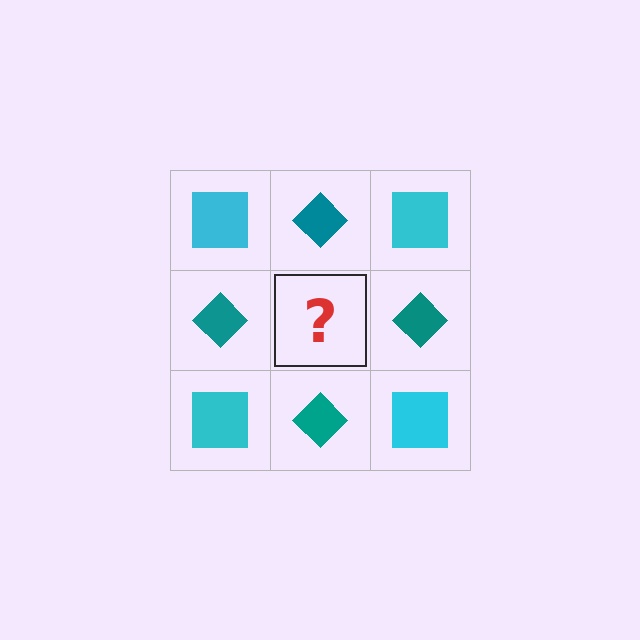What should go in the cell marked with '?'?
The missing cell should contain a cyan square.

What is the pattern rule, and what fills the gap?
The rule is that it alternates cyan square and teal diamond in a checkerboard pattern. The gap should be filled with a cyan square.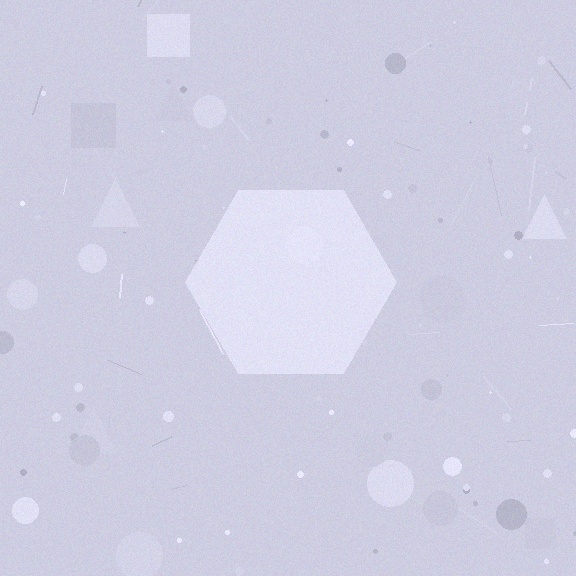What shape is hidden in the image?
A hexagon is hidden in the image.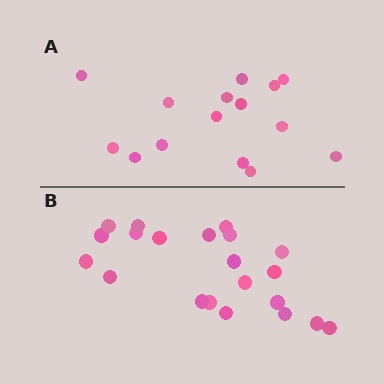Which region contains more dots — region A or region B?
Region B (the bottom region) has more dots.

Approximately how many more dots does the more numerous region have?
Region B has about 6 more dots than region A.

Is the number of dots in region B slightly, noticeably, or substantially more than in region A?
Region B has noticeably more, but not dramatically so. The ratio is roughly 1.4 to 1.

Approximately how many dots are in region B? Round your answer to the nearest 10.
About 20 dots. (The exact count is 21, which rounds to 20.)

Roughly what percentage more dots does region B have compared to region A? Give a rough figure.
About 40% more.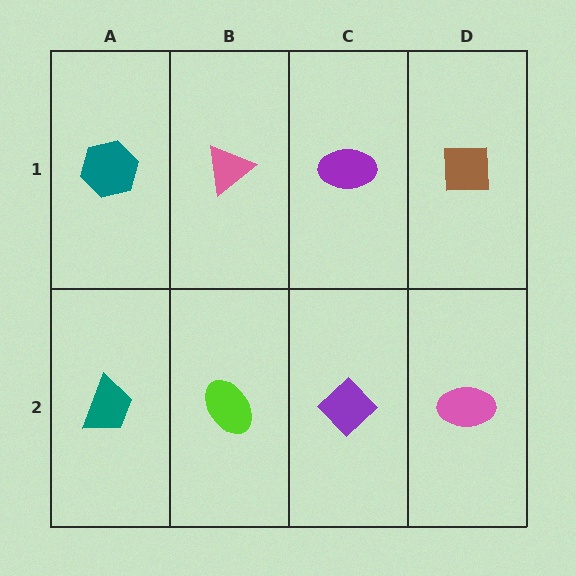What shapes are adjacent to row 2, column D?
A brown square (row 1, column D), a purple diamond (row 2, column C).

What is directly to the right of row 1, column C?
A brown square.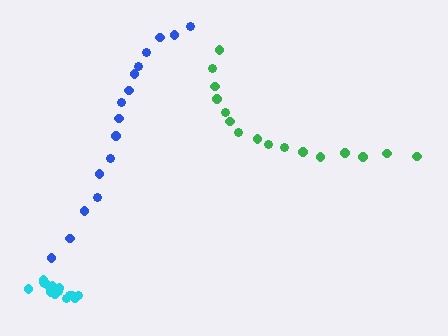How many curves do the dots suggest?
There are 3 distinct paths.